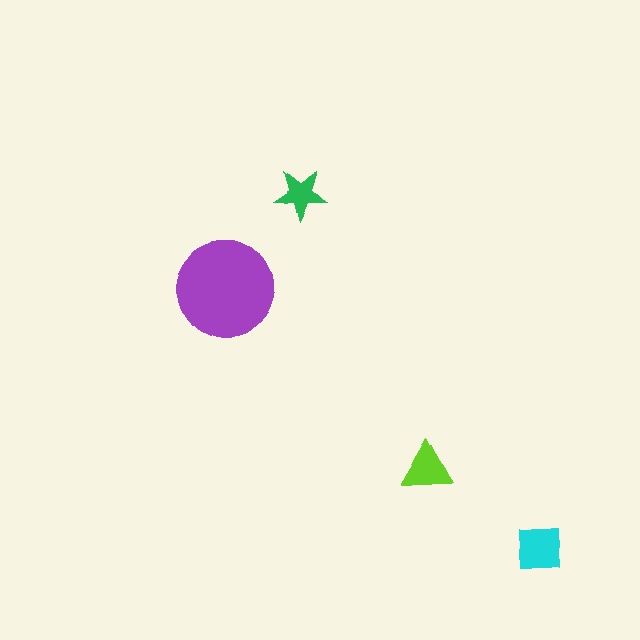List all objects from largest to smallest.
The purple circle, the cyan square, the lime triangle, the green star.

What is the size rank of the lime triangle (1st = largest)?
3rd.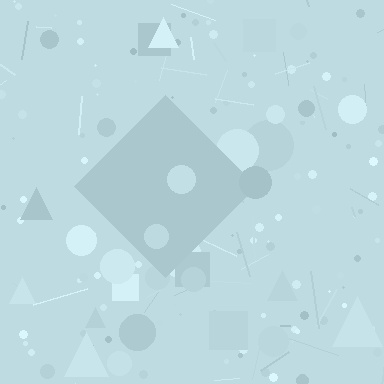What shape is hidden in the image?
A diamond is hidden in the image.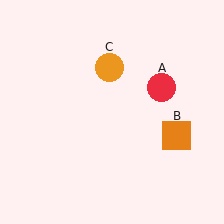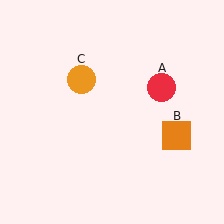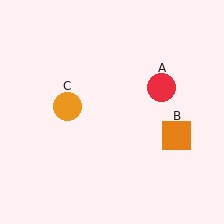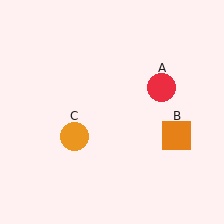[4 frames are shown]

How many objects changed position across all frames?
1 object changed position: orange circle (object C).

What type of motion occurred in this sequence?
The orange circle (object C) rotated counterclockwise around the center of the scene.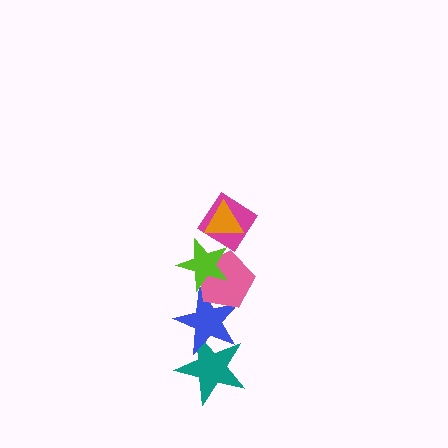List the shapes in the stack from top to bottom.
From top to bottom: the orange triangle, the magenta diamond, the lime star, the pink pentagon, the blue star, the teal star.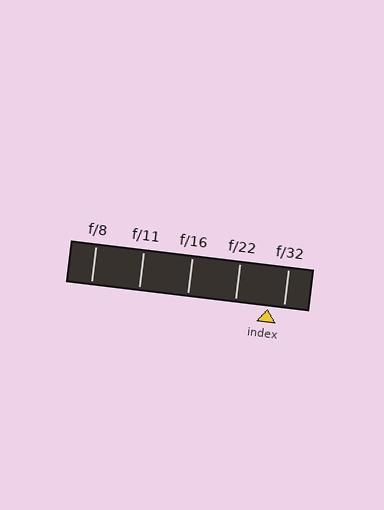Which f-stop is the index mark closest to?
The index mark is closest to f/32.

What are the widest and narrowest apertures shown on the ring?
The widest aperture shown is f/8 and the narrowest is f/32.